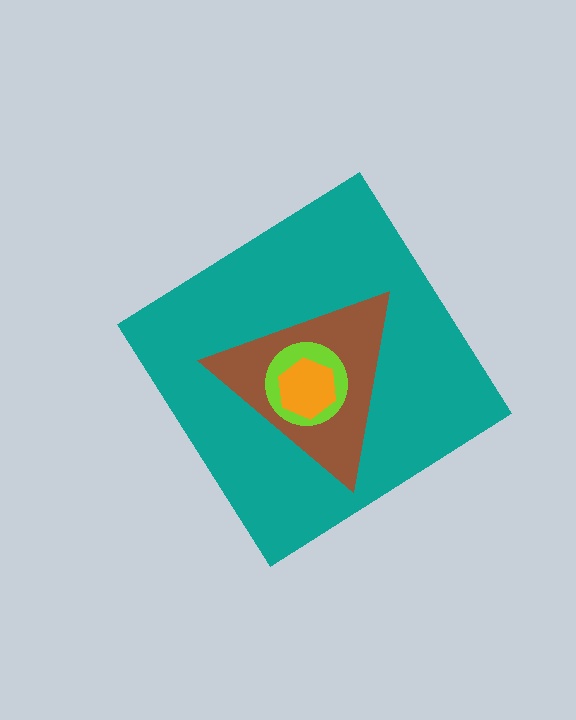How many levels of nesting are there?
4.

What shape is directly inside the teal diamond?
The brown triangle.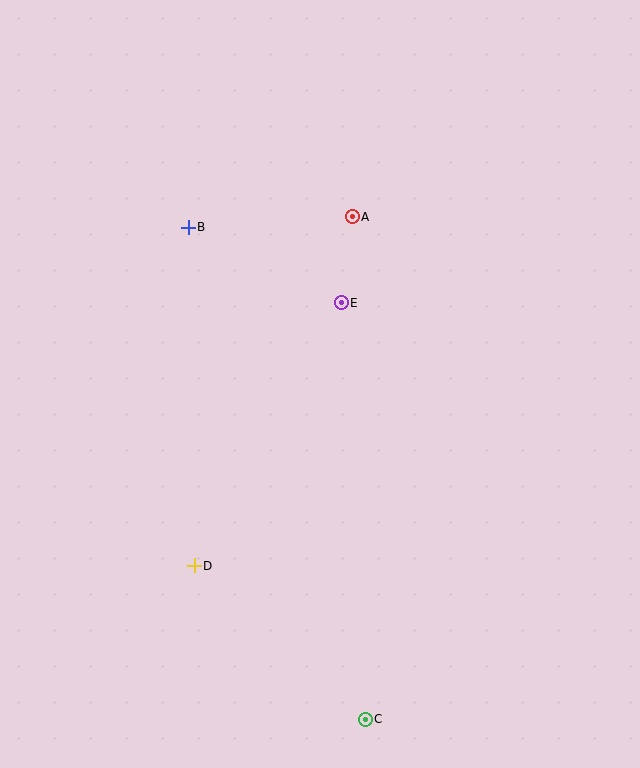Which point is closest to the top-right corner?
Point A is closest to the top-right corner.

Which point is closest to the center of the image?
Point E at (341, 303) is closest to the center.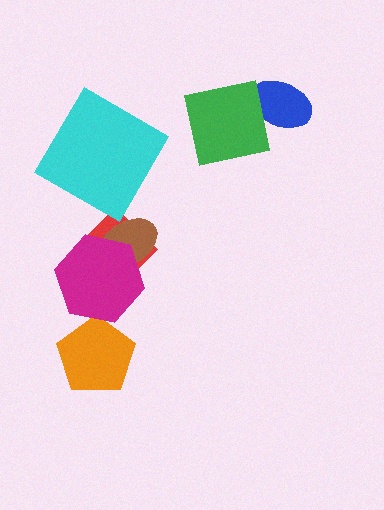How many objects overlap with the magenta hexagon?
3 objects overlap with the magenta hexagon.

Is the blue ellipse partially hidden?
Yes, it is partially covered by another shape.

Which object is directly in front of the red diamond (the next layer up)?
The brown ellipse is directly in front of the red diamond.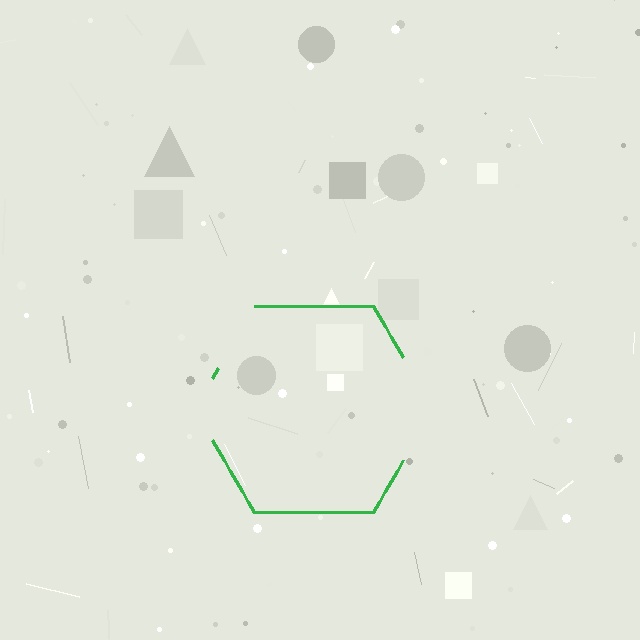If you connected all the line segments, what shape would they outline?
They would outline a hexagon.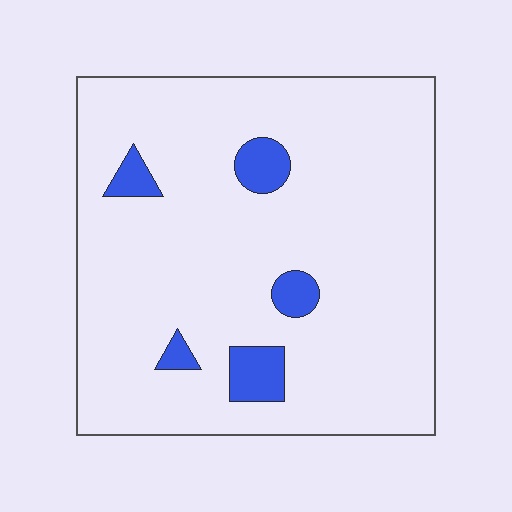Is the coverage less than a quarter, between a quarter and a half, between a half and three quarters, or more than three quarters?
Less than a quarter.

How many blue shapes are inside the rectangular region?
5.